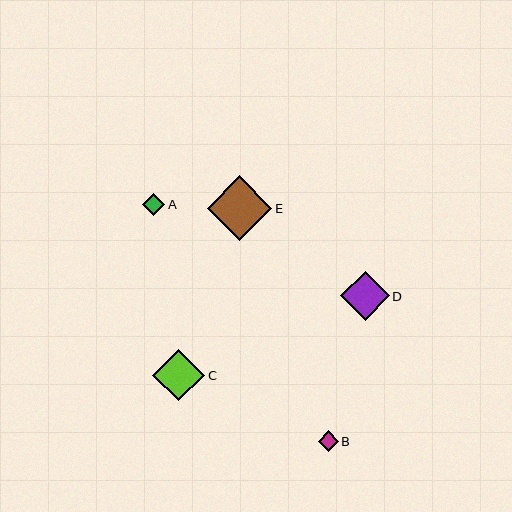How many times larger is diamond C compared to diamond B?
Diamond C is approximately 2.6 times the size of diamond B.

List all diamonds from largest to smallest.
From largest to smallest: E, C, D, A, B.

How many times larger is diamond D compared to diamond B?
Diamond D is approximately 2.4 times the size of diamond B.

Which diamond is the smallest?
Diamond B is the smallest with a size of approximately 20 pixels.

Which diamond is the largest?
Diamond E is the largest with a size of approximately 64 pixels.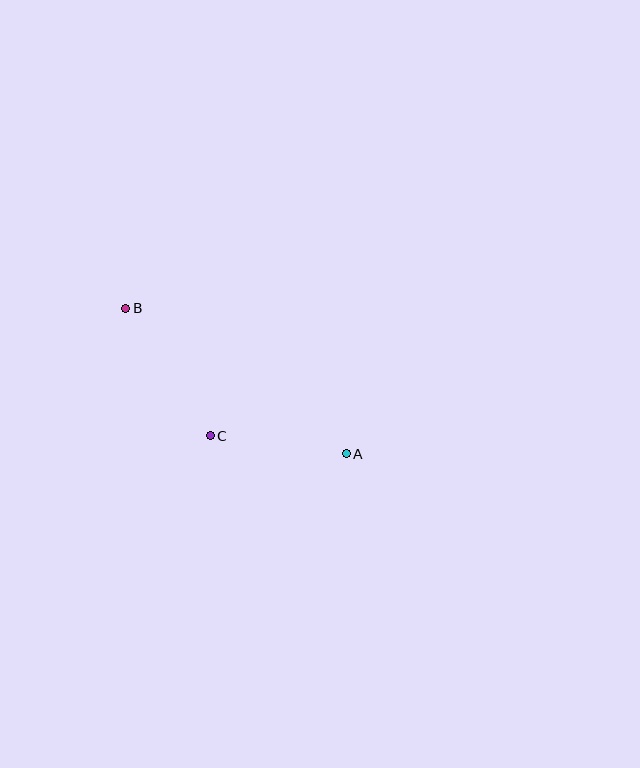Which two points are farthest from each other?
Points A and B are farthest from each other.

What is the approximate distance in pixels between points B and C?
The distance between B and C is approximately 153 pixels.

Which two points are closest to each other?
Points A and C are closest to each other.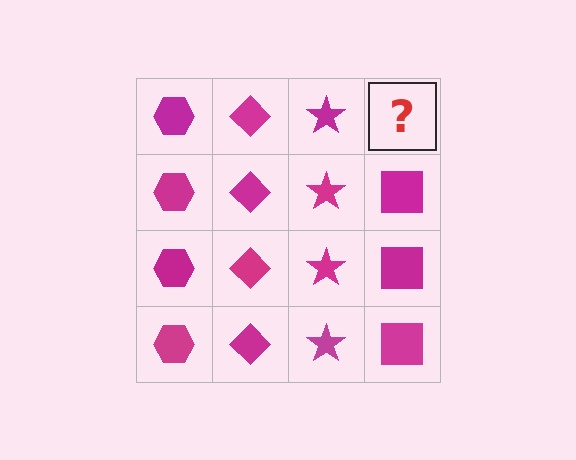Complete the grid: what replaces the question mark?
The question mark should be replaced with a magenta square.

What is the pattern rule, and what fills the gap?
The rule is that each column has a consistent shape. The gap should be filled with a magenta square.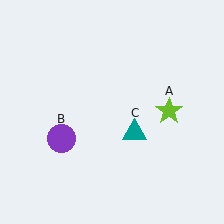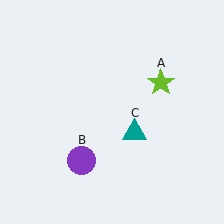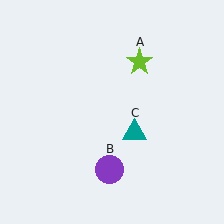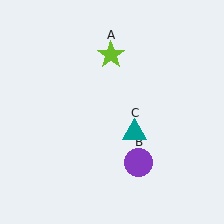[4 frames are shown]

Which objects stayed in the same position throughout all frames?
Teal triangle (object C) remained stationary.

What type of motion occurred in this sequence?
The lime star (object A), purple circle (object B) rotated counterclockwise around the center of the scene.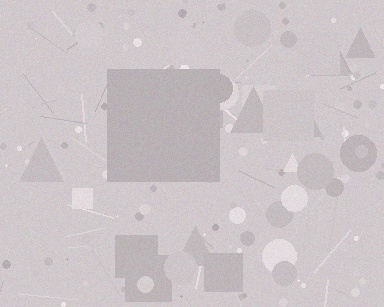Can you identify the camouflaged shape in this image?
The camouflaged shape is a square.